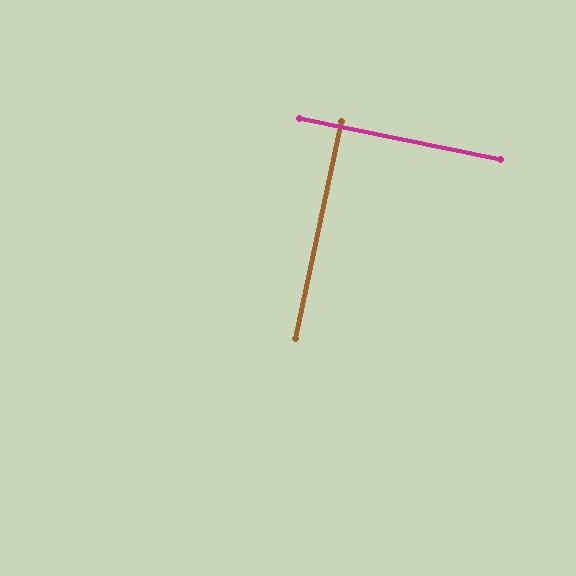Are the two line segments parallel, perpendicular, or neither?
Perpendicular — they meet at approximately 90°.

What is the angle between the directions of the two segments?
Approximately 90 degrees.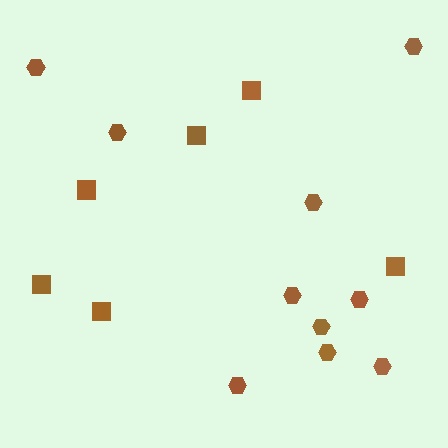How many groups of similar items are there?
There are 2 groups: one group of hexagons (10) and one group of squares (6).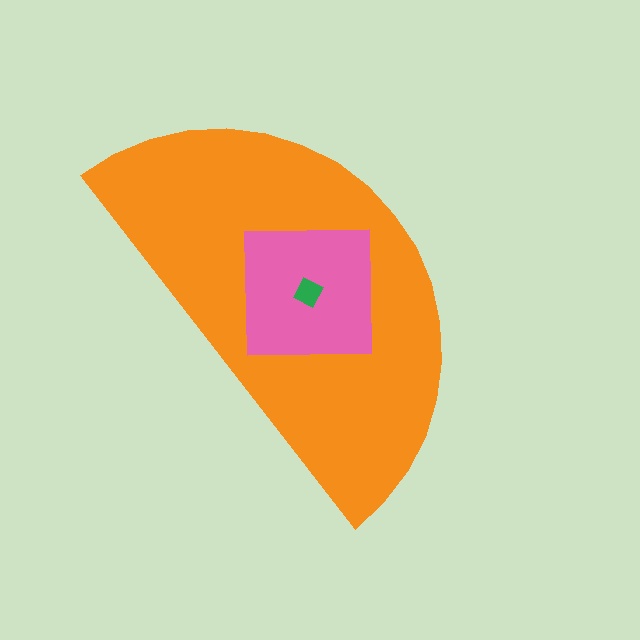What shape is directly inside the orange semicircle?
The pink square.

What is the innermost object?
The green diamond.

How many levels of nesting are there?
3.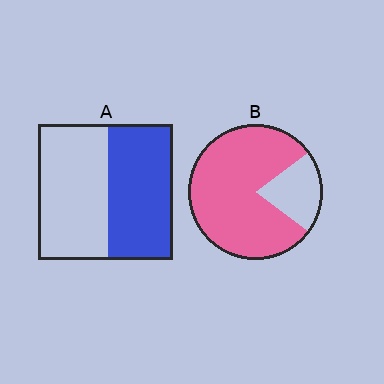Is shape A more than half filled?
Roughly half.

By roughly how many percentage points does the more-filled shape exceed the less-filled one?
By roughly 30 percentage points (B over A).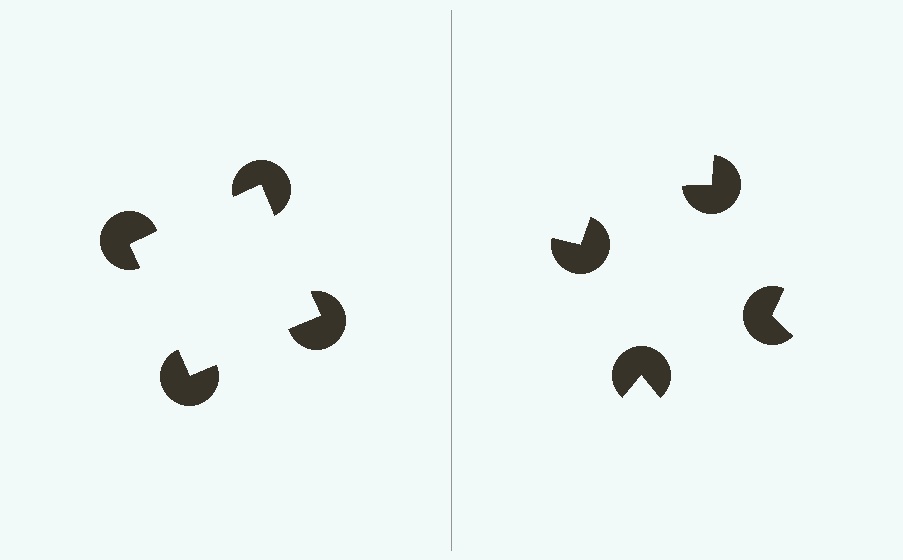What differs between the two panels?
The pac-man discs are positioned identically on both sides; only the wedge orientations differ. On the left they align to a square; on the right they are misaligned.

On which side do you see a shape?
An illusory square appears on the left side. On the right side the wedge cuts are rotated, so no coherent shape forms.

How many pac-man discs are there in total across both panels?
8 — 4 on each side.